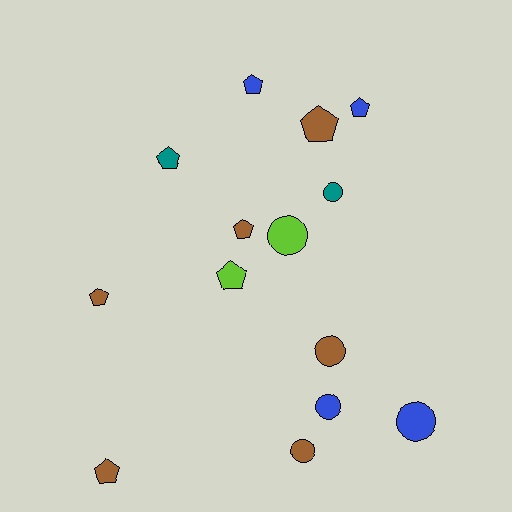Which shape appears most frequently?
Pentagon, with 8 objects.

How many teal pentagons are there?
There is 1 teal pentagon.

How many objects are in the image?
There are 14 objects.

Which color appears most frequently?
Brown, with 6 objects.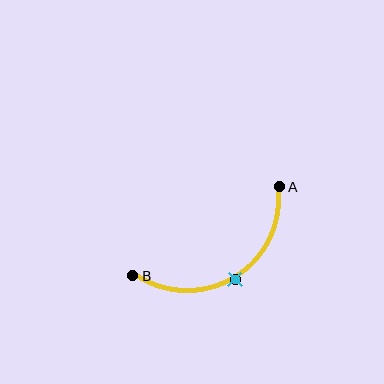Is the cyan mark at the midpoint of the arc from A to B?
Yes. The cyan mark lies on the arc at equal arc-length from both A and B — it is the arc midpoint.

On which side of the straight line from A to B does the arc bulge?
The arc bulges below the straight line connecting A and B.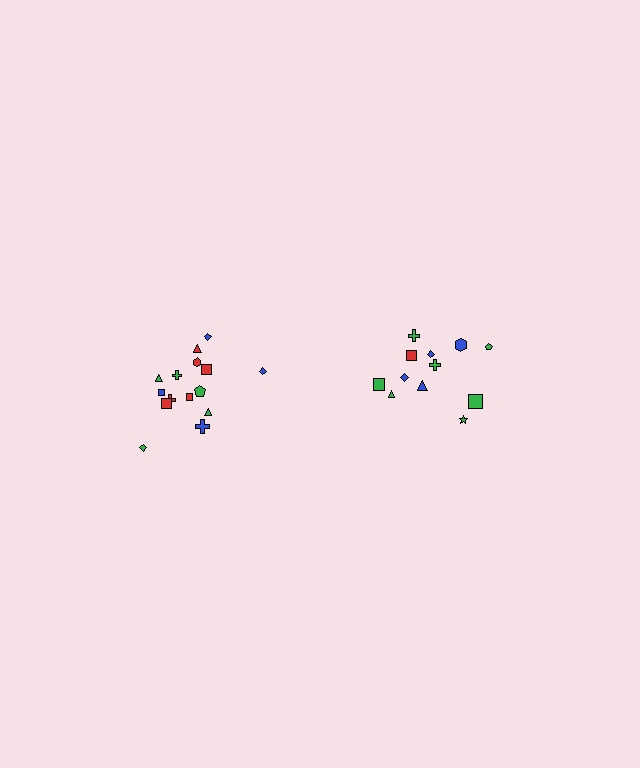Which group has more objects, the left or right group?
The left group.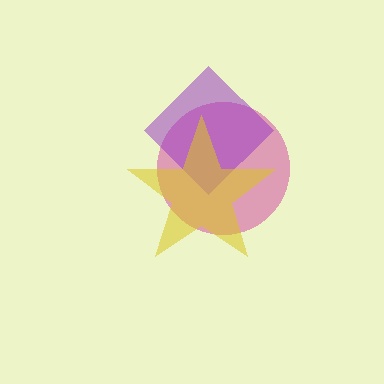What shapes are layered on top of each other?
The layered shapes are: a pink circle, a purple diamond, a yellow star.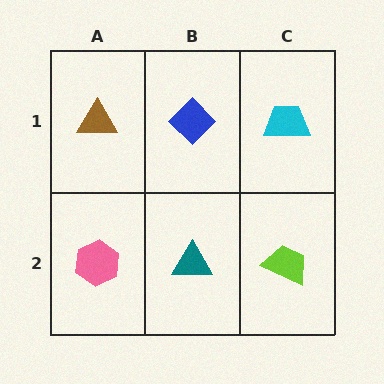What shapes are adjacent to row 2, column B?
A blue diamond (row 1, column B), a pink hexagon (row 2, column A), a lime trapezoid (row 2, column C).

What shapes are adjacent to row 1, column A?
A pink hexagon (row 2, column A), a blue diamond (row 1, column B).